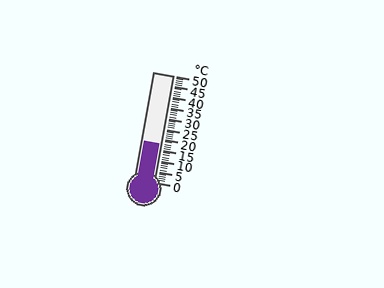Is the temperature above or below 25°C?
The temperature is below 25°C.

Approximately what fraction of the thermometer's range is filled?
The thermometer is filled to approximately 35% of its range.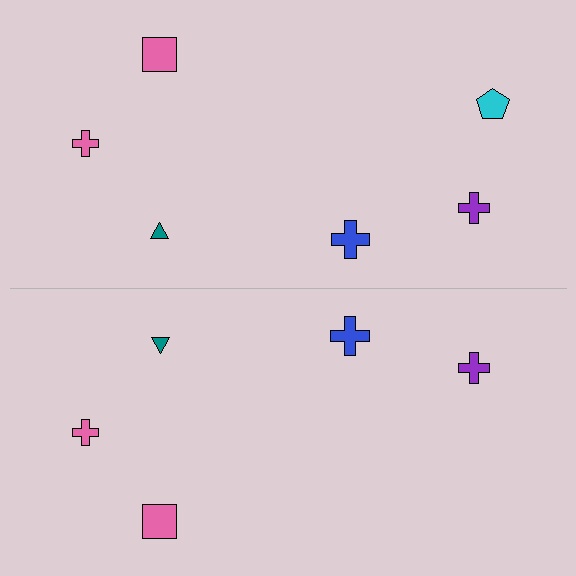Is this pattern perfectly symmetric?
No, the pattern is not perfectly symmetric. A cyan pentagon is missing from the bottom side.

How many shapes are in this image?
There are 11 shapes in this image.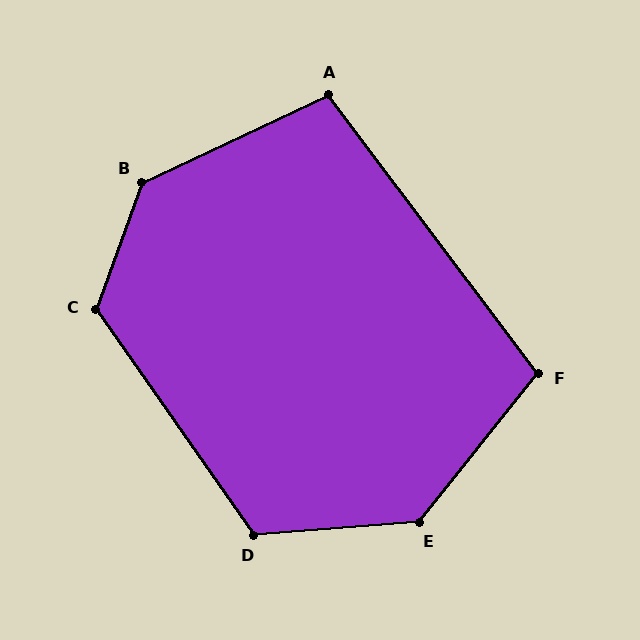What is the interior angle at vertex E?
Approximately 133 degrees (obtuse).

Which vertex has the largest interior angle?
B, at approximately 135 degrees.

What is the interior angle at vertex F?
Approximately 104 degrees (obtuse).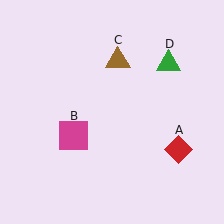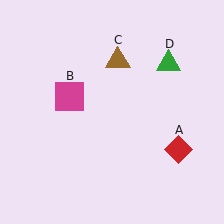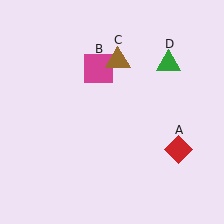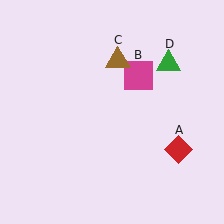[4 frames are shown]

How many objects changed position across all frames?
1 object changed position: magenta square (object B).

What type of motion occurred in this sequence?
The magenta square (object B) rotated clockwise around the center of the scene.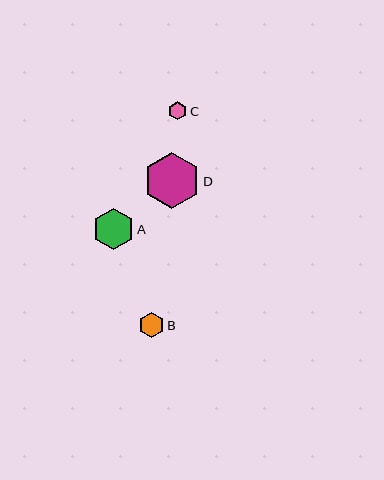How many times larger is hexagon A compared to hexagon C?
Hexagon A is approximately 2.2 times the size of hexagon C.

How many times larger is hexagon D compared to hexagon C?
Hexagon D is approximately 3.1 times the size of hexagon C.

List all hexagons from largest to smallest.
From largest to smallest: D, A, B, C.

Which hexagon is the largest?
Hexagon D is the largest with a size of approximately 56 pixels.